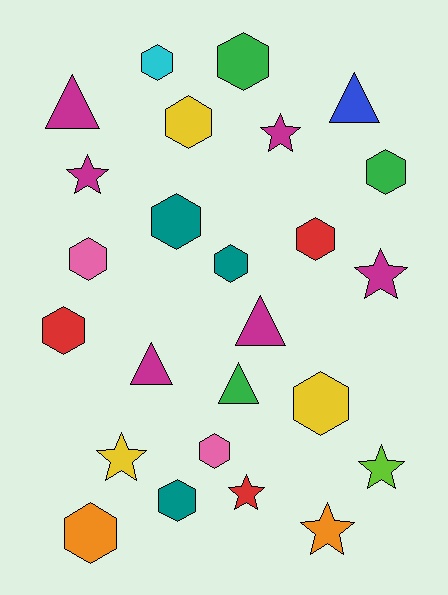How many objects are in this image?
There are 25 objects.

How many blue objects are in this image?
There is 1 blue object.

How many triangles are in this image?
There are 5 triangles.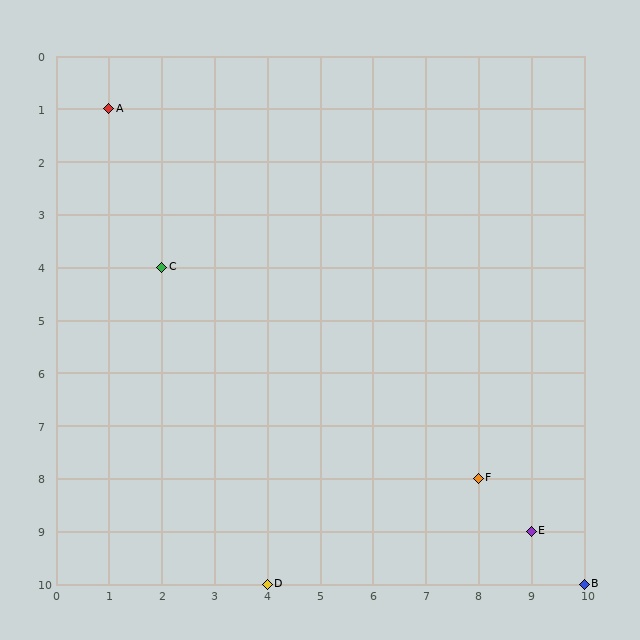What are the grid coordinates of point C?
Point C is at grid coordinates (2, 4).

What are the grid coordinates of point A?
Point A is at grid coordinates (1, 1).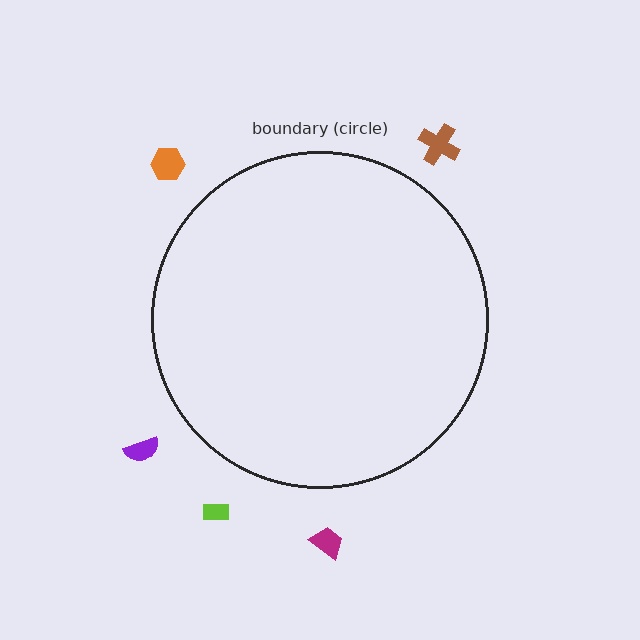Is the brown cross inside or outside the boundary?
Outside.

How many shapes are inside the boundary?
0 inside, 5 outside.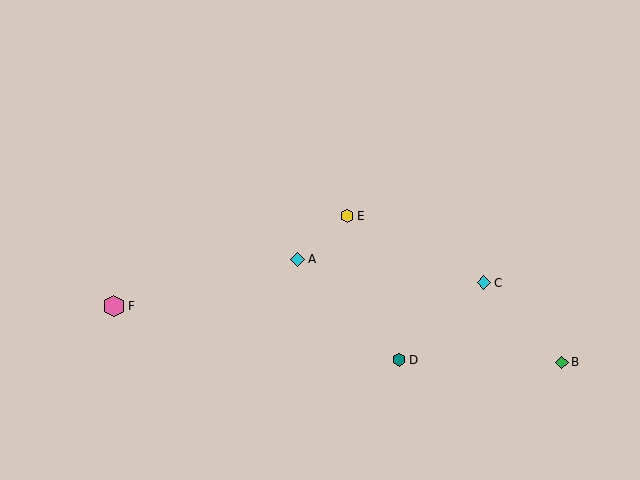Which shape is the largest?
The pink hexagon (labeled F) is the largest.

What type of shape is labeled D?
Shape D is a teal hexagon.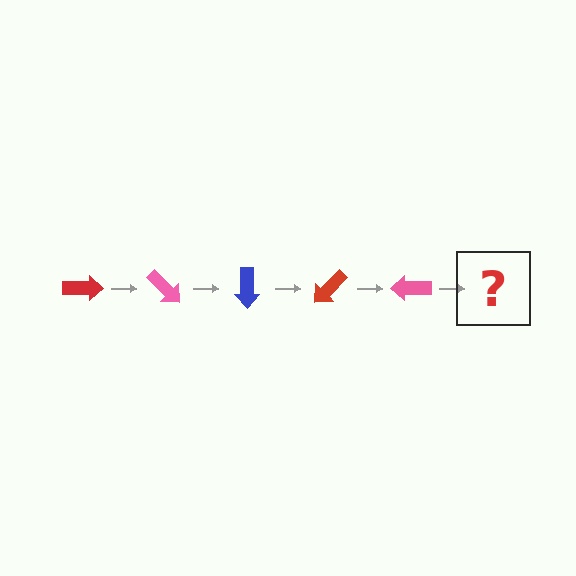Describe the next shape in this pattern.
It should be a blue arrow, rotated 225 degrees from the start.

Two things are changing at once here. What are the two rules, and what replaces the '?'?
The two rules are that it rotates 45 degrees each step and the color cycles through red, pink, and blue. The '?' should be a blue arrow, rotated 225 degrees from the start.